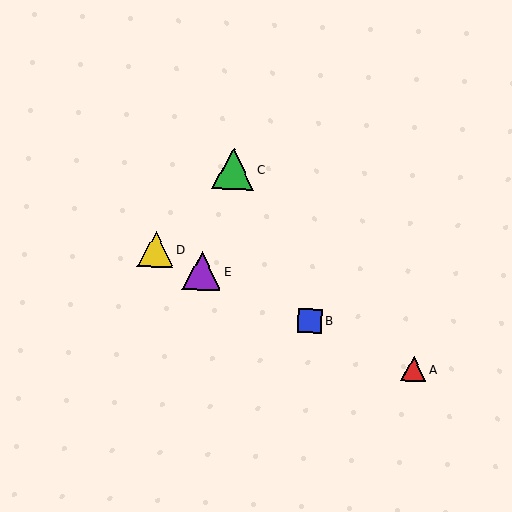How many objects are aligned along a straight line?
4 objects (A, B, D, E) are aligned along a straight line.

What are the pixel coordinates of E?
Object E is at (202, 270).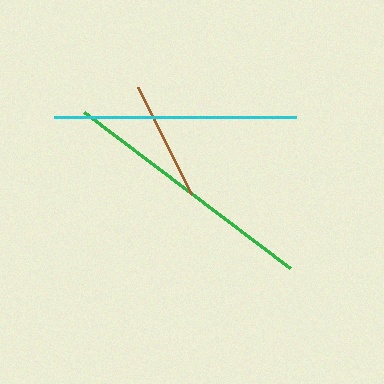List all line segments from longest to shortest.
From longest to shortest: green, cyan, brown.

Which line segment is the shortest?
The brown line is the shortest at approximately 118 pixels.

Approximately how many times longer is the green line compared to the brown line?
The green line is approximately 2.2 times the length of the brown line.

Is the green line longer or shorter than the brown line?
The green line is longer than the brown line.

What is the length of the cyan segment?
The cyan segment is approximately 242 pixels long.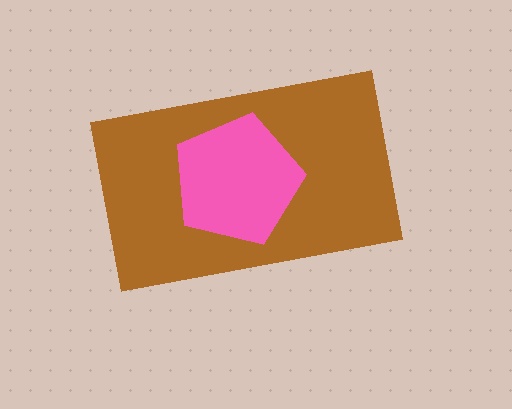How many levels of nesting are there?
2.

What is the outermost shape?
The brown rectangle.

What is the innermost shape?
The pink pentagon.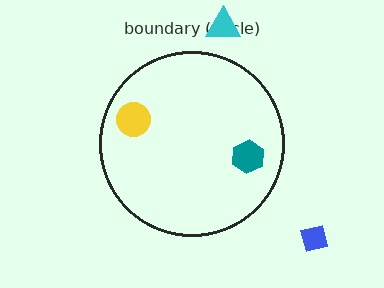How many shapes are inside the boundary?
2 inside, 2 outside.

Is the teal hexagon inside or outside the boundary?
Inside.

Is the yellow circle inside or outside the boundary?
Inside.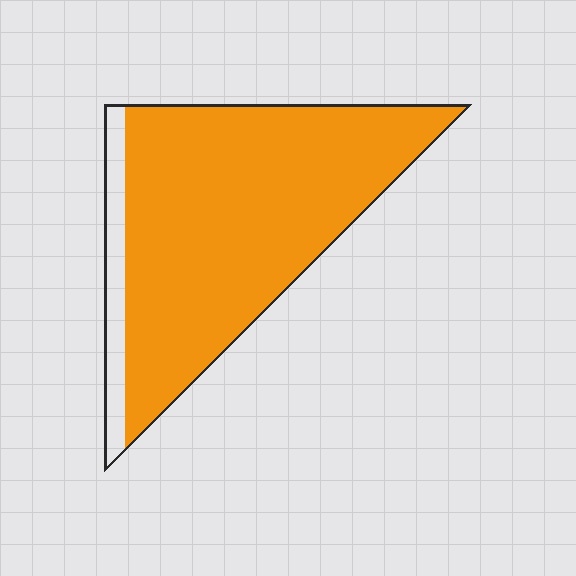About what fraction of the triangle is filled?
About nine tenths (9/10).